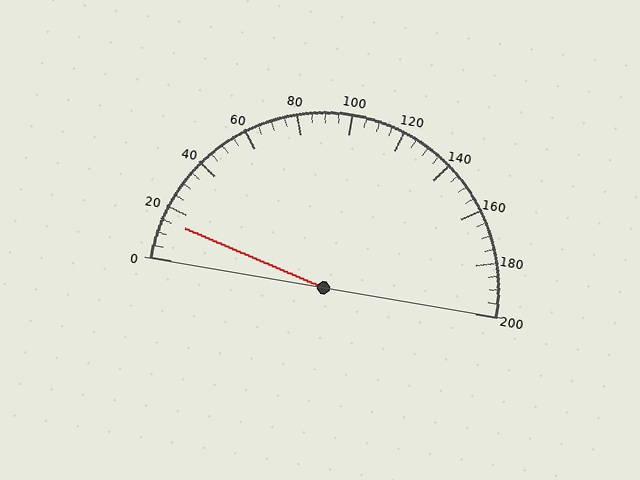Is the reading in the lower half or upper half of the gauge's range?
The reading is in the lower half of the range (0 to 200).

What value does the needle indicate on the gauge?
The needle indicates approximately 15.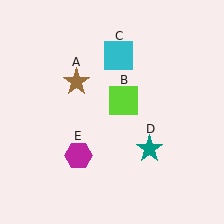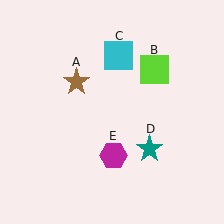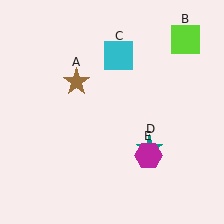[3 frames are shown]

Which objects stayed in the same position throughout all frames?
Brown star (object A) and cyan square (object C) and teal star (object D) remained stationary.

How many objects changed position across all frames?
2 objects changed position: lime square (object B), magenta hexagon (object E).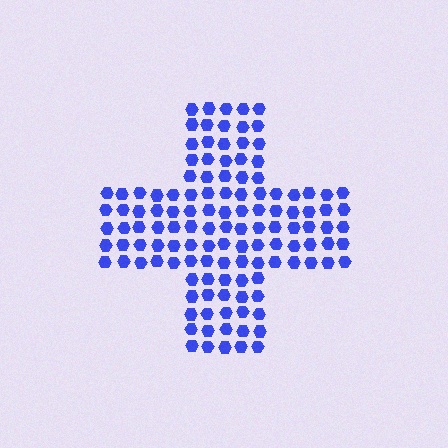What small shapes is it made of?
It is made of small hexagons.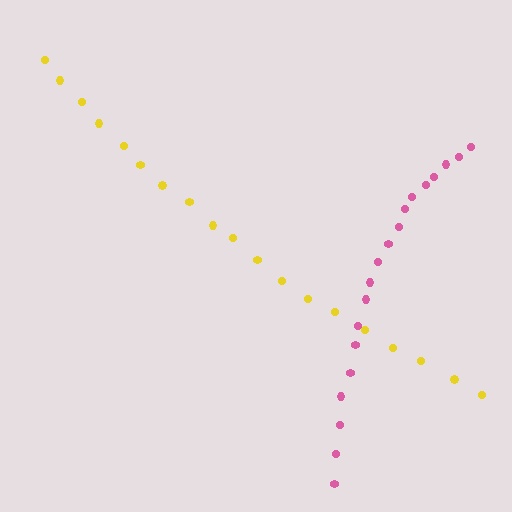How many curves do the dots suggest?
There are 2 distinct paths.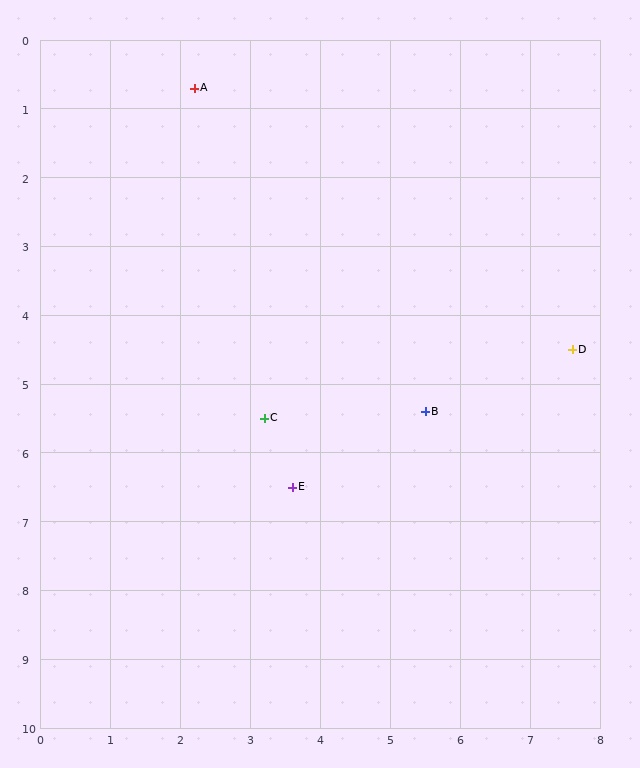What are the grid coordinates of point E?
Point E is at approximately (3.6, 6.5).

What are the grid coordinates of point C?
Point C is at approximately (3.2, 5.5).